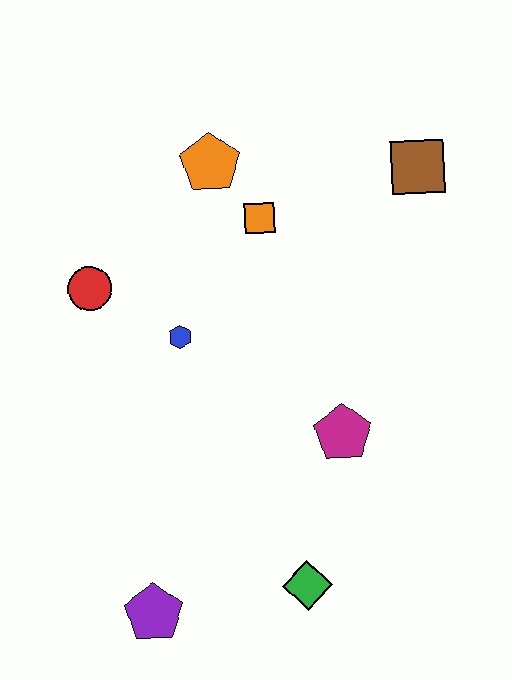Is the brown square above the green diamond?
Yes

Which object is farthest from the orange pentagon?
The purple pentagon is farthest from the orange pentagon.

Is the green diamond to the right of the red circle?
Yes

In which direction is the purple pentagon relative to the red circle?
The purple pentagon is below the red circle.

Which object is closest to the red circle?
The blue hexagon is closest to the red circle.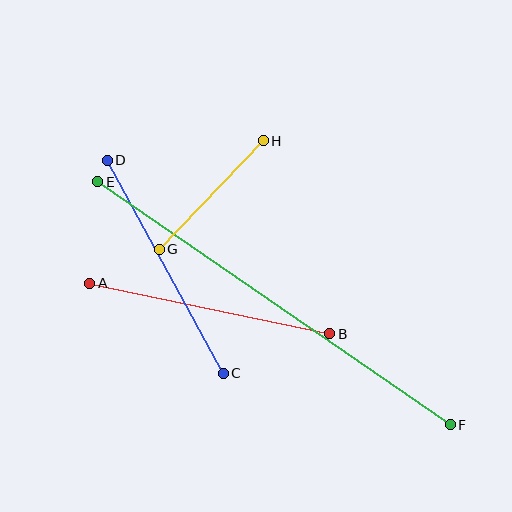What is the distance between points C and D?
The distance is approximately 243 pixels.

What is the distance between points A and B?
The distance is approximately 245 pixels.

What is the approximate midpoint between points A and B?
The midpoint is at approximately (210, 309) pixels.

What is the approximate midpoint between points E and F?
The midpoint is at approximately (274, 303) pixels.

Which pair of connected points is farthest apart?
Points E and F are farthest apart.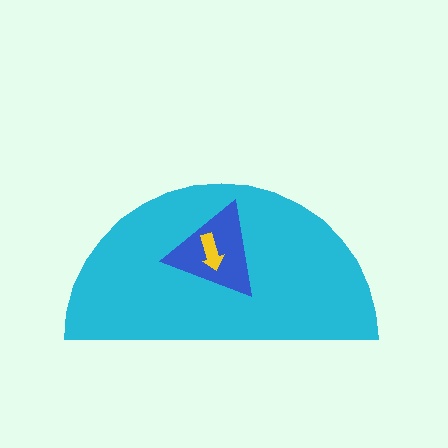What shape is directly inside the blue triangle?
The yellow arrow.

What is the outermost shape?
The cyan semicircle.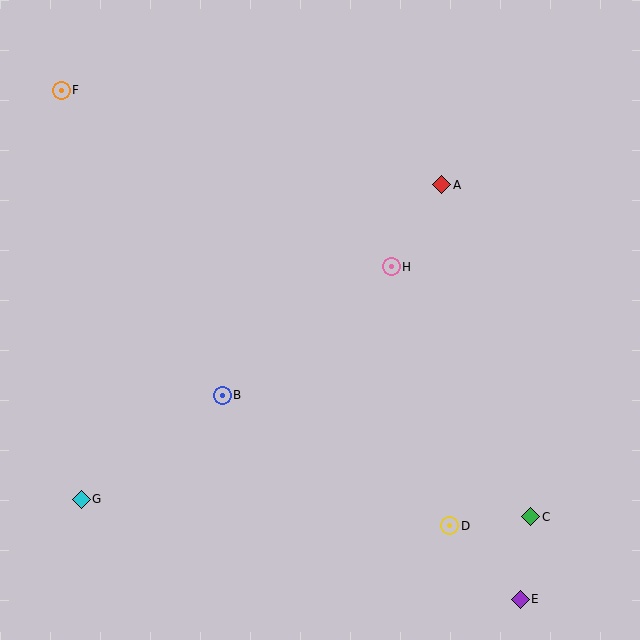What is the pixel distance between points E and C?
The distance between E and C is 83 pixels.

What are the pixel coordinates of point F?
Point F is at (61, 90).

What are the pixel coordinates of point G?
Point G is at (81, 499).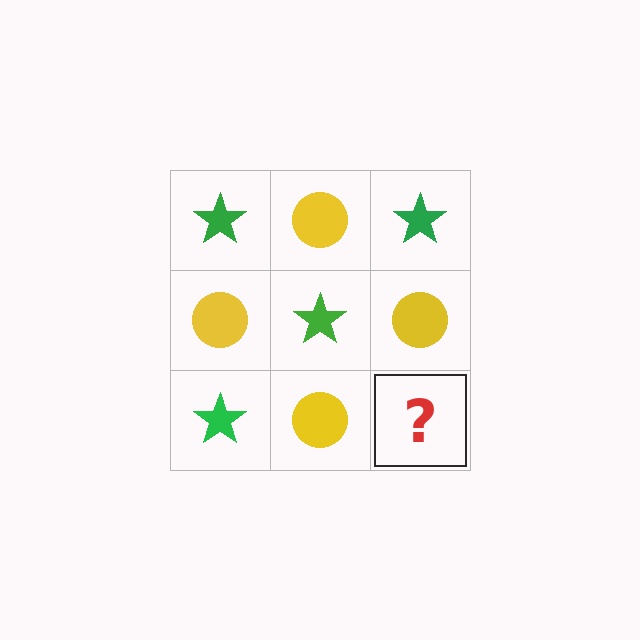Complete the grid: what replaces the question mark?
The question mark should be replaced with a green star.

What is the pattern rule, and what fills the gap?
The rule is that it alternates green star and yellow circle in a checkerboard pattern. The gap should be filled with a green star.